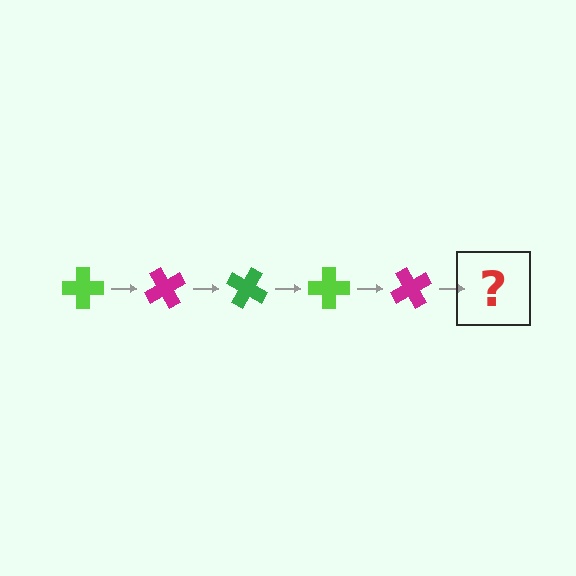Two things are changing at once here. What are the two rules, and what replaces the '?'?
The two rules are that it rotates 60 degrees each step and the color cycles through lime, magenta, and green. The '?' should be a green cross, rotated 300 degrees from the start.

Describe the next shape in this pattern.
It should be a green cross, rotated 300 degrees from the start.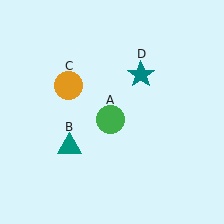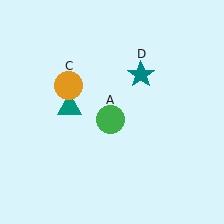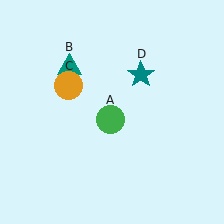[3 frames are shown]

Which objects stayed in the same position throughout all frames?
Green circle (object A) and orange circle (object C) and teal star (object D) remained stationary.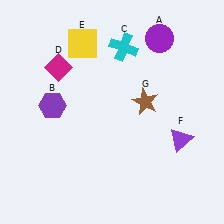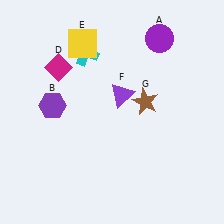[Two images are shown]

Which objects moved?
The objects that moved are: the cyan cross (C), the purple triangle (F).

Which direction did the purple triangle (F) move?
The purple triangle (F) moved left.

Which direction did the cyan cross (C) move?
The cyan cross (C) moved left.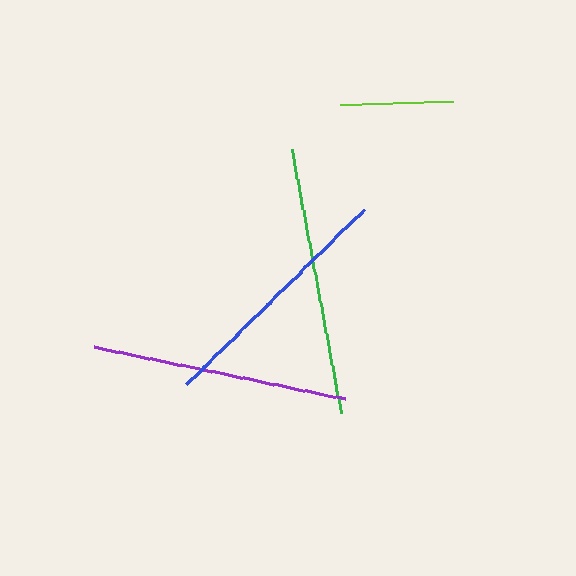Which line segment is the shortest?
The lime line is the shortest at approximately 113 pixels.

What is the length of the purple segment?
The purple segment is approximately 256 pixels long.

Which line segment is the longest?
The green line is the longest at approximately 268 pixels.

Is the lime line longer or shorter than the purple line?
The purple line is longer than the lime line.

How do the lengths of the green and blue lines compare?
The green and blue lines are approximately the same length.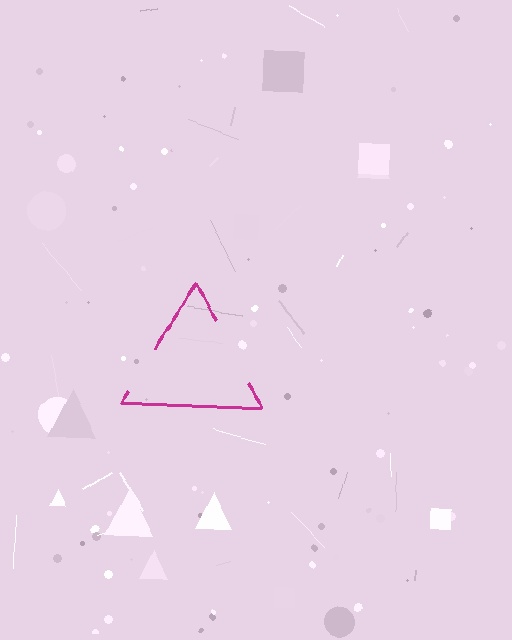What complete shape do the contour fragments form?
The contour fragments form a triangle.